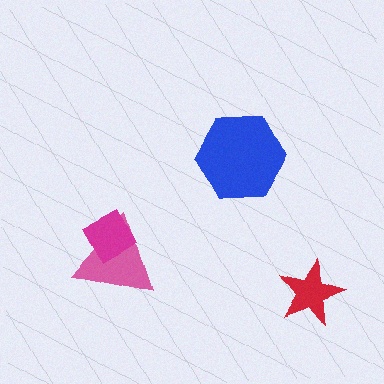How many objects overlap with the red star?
0 objects overlap with the red star.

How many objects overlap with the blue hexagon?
0 objects overlap with the blue hexagon.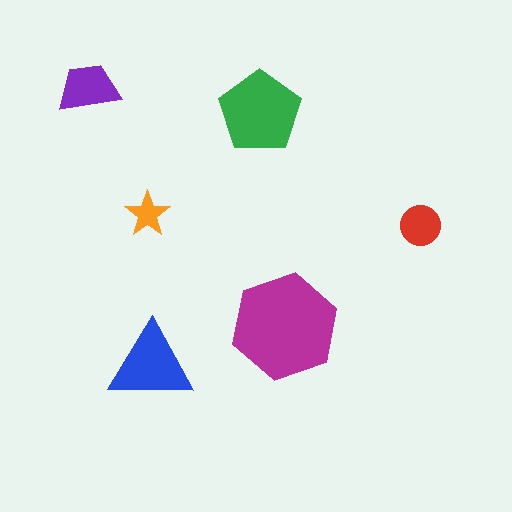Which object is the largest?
The magenta hexagon.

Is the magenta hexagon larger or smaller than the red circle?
Larger.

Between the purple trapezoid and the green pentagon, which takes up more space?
The green pentagon.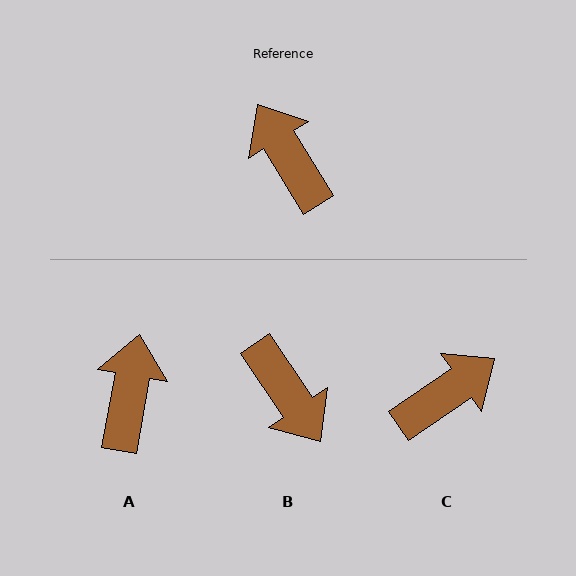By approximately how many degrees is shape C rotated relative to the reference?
Approximately 87 degrees clockwise.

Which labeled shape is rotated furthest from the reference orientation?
B, about 178 degrees away.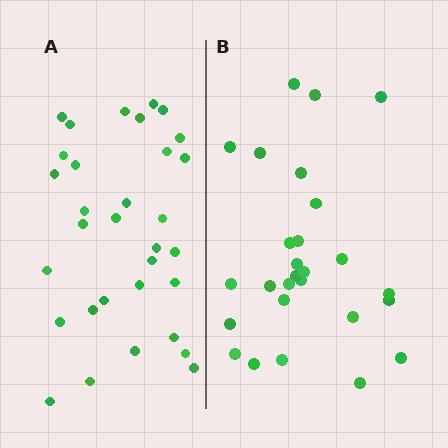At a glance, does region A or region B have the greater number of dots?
Region A (the left region) has more dots.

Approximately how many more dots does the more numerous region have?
Region A has about 5 more dots than region B.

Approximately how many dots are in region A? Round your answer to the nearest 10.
About 30 dots. (The exact count is 32, which rounds to 30.)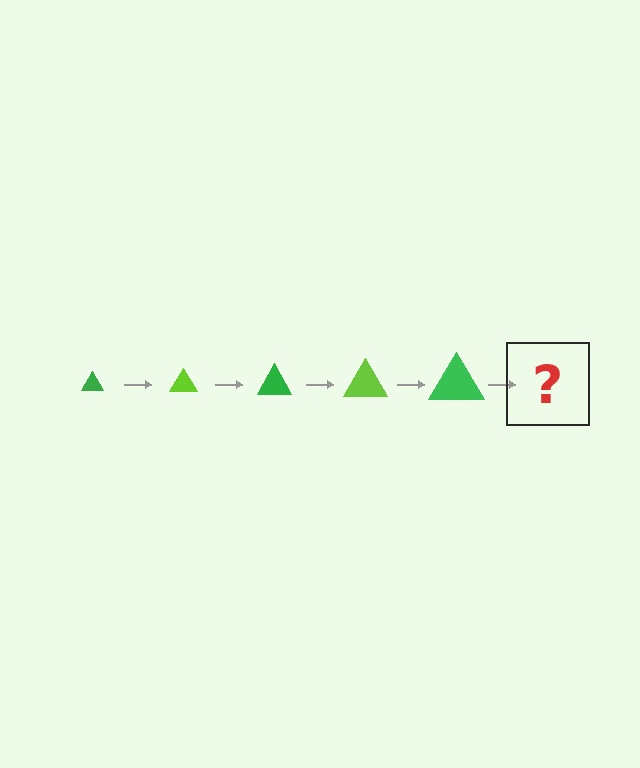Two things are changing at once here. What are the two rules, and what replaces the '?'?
The two rules are that the triangle grows larger each step and the color cycles through green and lime. The '?' should be a lime triangle, larger than the previous one.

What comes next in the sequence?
The next element should be a lime triangle, larger than the previous one.